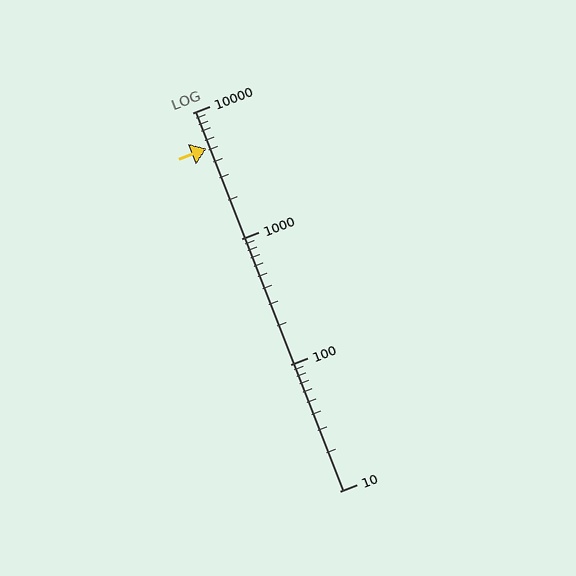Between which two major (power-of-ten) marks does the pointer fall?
The pointer is between 1000 and 10000.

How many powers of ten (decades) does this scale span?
The scale spans 3 decades, from 10 to 10000.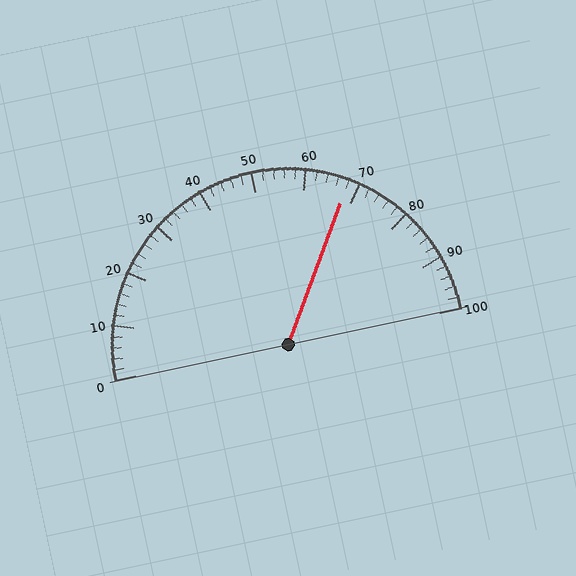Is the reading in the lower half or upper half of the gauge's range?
The reading is in the upper half of the range (0 to 100).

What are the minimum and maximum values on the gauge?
The gauge ranges from 0 to 100.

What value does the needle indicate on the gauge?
The needle indicates approximately 68.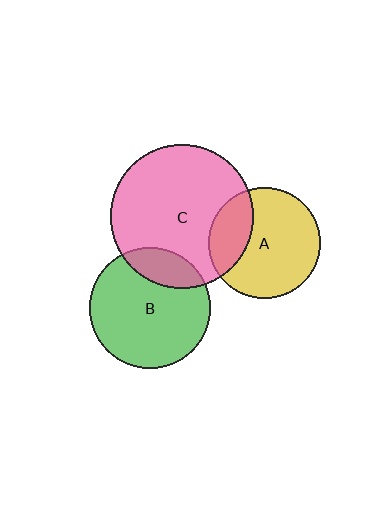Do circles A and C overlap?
Yes.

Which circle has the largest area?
Circle C (pink).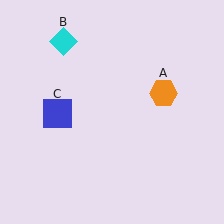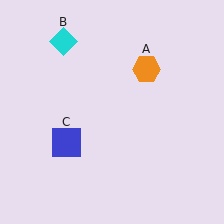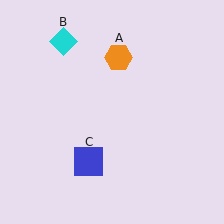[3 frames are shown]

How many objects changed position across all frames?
2 objects changed position: orange hexagon (object A), blue square (object C).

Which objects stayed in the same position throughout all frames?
Cyan diamond (object B) remained stationary.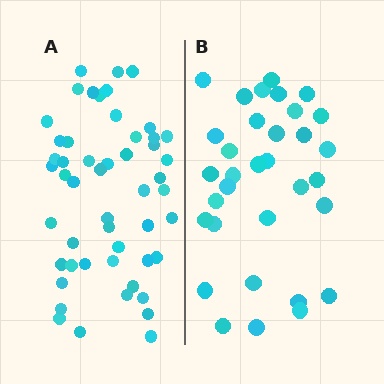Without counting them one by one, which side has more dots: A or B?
Region A (the left region) has more dots.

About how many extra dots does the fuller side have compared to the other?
Region A has approximately 20 more dots than region B.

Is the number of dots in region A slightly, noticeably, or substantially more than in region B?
Region A has substantially more. The ratio is roughly 1.5 to 1.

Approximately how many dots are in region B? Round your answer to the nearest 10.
About 30 dots. (The exact count is 33, which rounds to 30.)